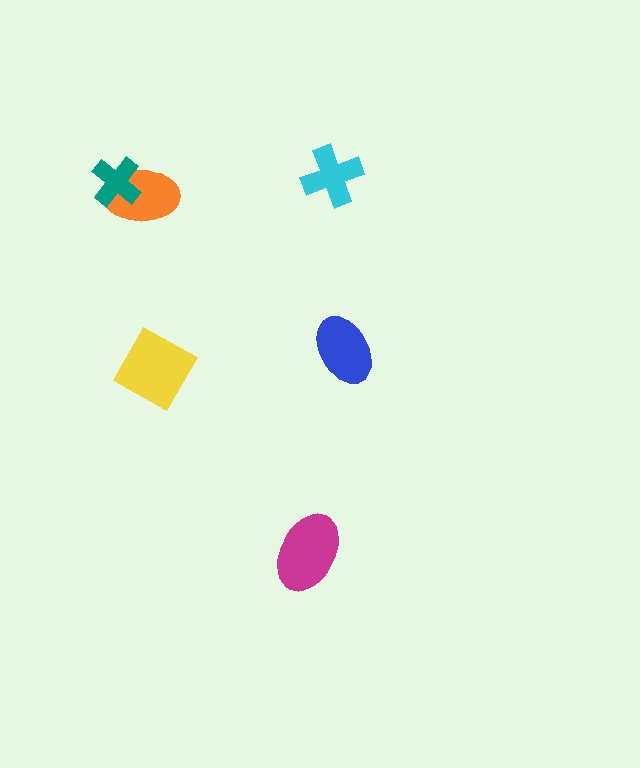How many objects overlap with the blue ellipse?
0 objects overlap with the blue ellipse.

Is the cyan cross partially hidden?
No, no other shape covers it.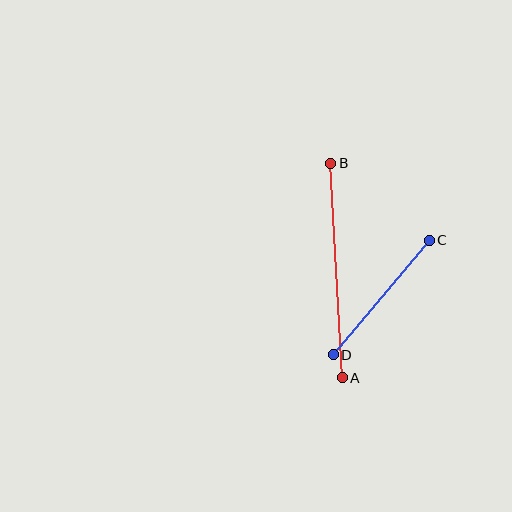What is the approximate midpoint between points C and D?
The midpoint is at approximately (381, 297) pixels.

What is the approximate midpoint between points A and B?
The midpoint is at approximately (336, 271) pixels.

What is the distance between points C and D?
The distance is approximately 149 pixels.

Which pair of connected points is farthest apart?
Points A and B are farthest apart.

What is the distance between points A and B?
The distance is approximately 215 pixels.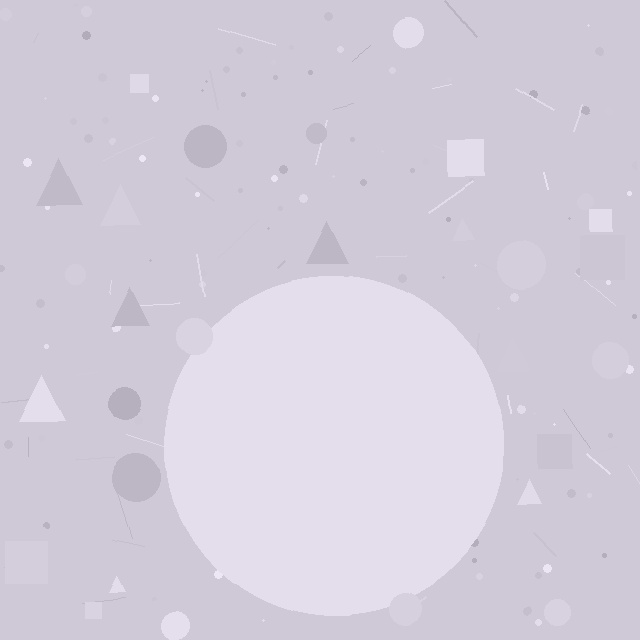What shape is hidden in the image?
A circle is hidden in the image.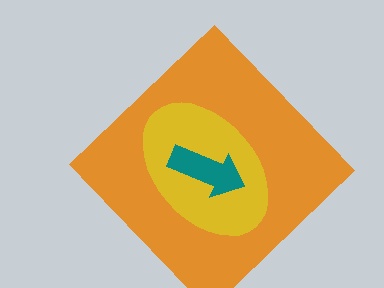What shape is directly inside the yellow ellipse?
The teal arrow.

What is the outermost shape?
The orange diamond.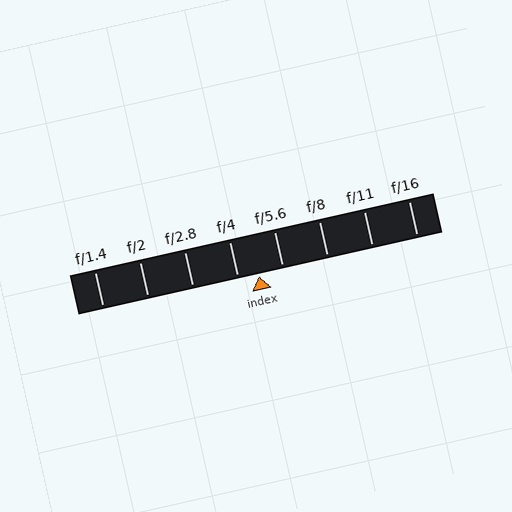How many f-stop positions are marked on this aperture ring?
There are 8 f-stop positions marked.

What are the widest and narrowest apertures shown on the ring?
The widest aperture shown is f/1.4 and the narrowest is f/16.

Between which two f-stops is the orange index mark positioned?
The index mark is between f/4 and f/5.6.